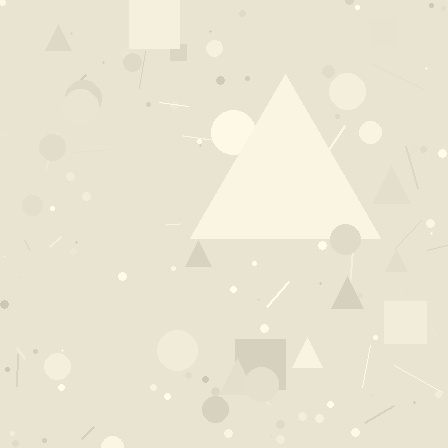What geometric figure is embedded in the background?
A triangle is embedded in the background.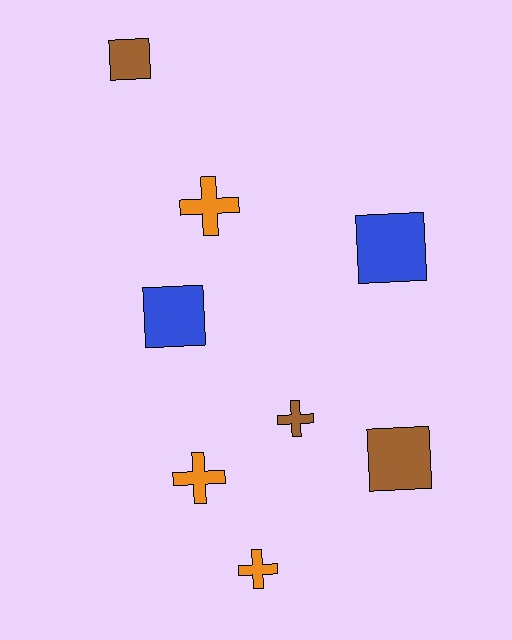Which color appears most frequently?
Brown, with 3 objects.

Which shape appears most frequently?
Square, with 4 objects.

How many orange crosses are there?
There are 3 orange crosses.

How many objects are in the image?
There are 8 objects.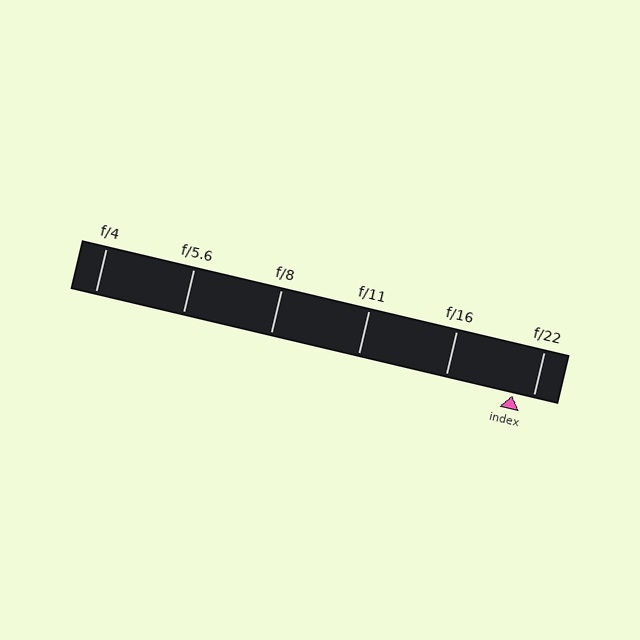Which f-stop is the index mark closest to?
The index mark is closest to f/22.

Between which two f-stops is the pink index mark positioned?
The index mark is between f/16 and f/22.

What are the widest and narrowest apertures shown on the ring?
The widest aperture shown is f/4 and the narrowest is f/22.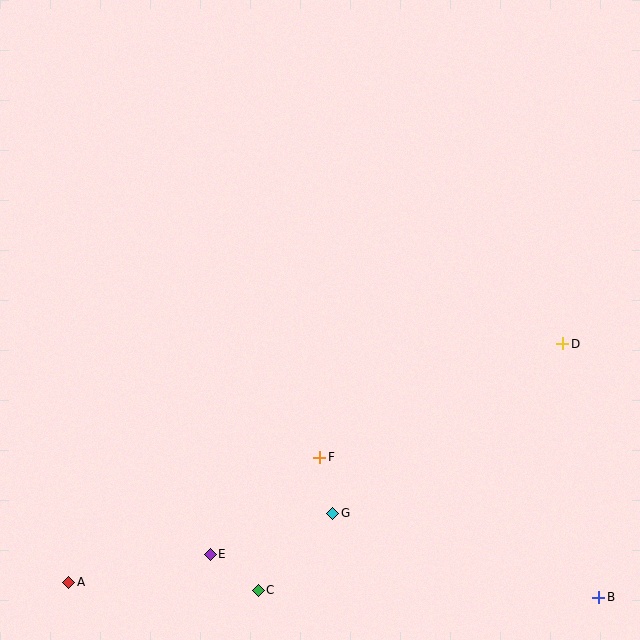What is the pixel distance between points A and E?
The distance between A and E is 144 pixels.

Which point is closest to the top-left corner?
Point F is closest to the top-left corner.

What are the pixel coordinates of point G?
Point G is at (333, 513).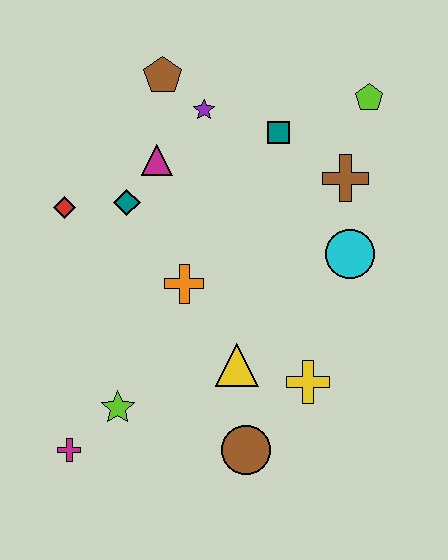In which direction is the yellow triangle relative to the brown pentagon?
The yellow triangle is below the brown pentagon.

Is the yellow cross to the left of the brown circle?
No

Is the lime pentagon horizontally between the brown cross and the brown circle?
No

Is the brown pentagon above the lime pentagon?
Yes